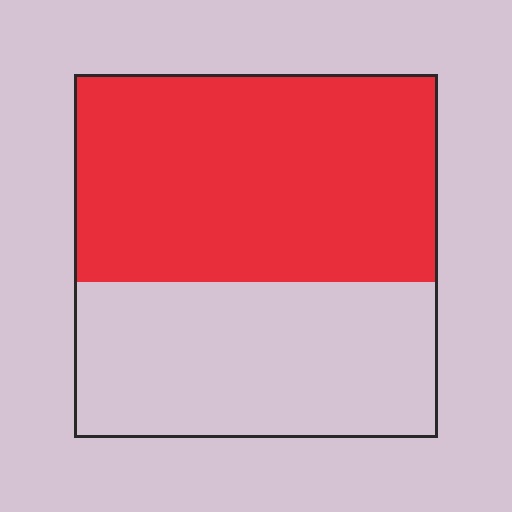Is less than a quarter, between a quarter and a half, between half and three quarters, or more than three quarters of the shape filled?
Between half and three quarters.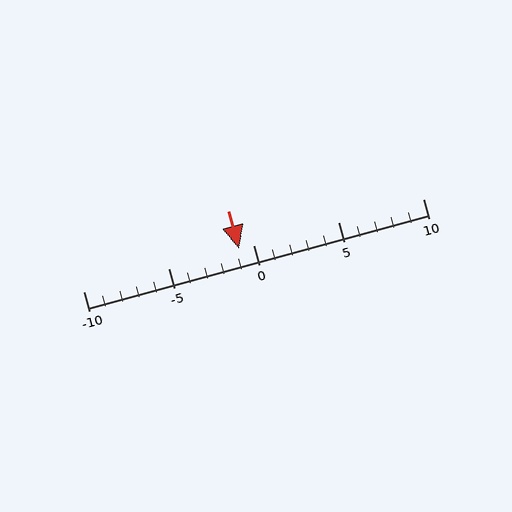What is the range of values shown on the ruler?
The ruler shows values from -10 to 10.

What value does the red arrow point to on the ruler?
The red arrow points to approximately -1.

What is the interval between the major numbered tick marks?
The major tick marks are spaced 5 units apart.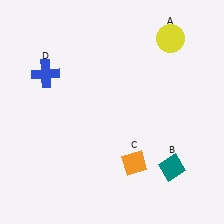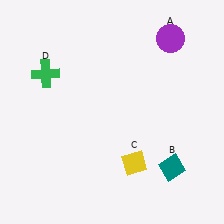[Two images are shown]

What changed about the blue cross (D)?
In Image 1, D is blue. In Image 2, it changed to green.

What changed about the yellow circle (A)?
In Image 1, A is yellow. In Image 2, it changed to purple.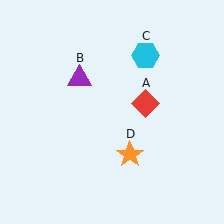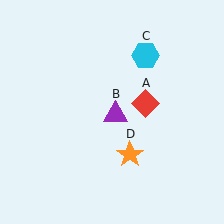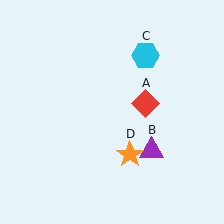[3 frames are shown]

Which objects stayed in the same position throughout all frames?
Red diamond (object A) and cyan hexagon (object C) and orange star (object D) remained stationary.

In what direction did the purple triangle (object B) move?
The purple triangle (object B) moved down and to the right.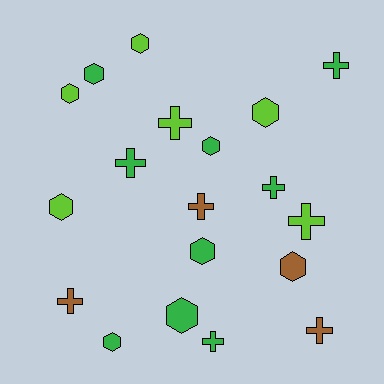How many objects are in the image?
There are 19 objects.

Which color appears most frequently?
Green, with 9 objects.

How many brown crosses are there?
There are 3 brown crosses.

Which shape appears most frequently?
Hexagon, with 10 objects.